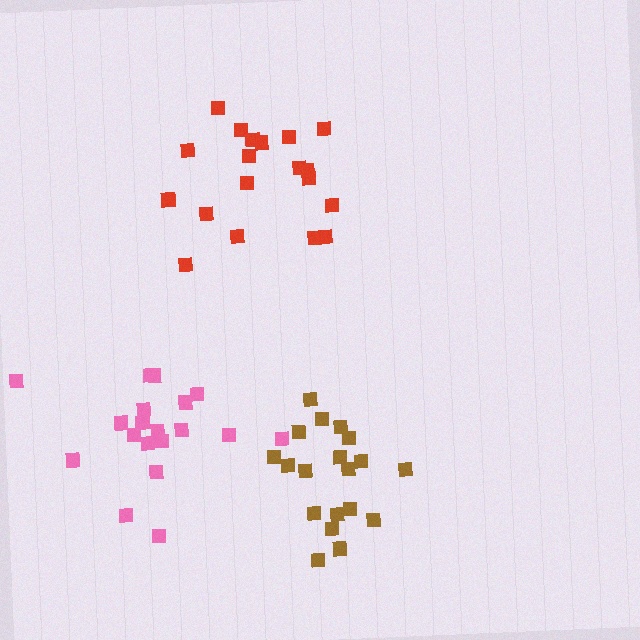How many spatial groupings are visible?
There are 3 spatial groupings.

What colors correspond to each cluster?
The clusters are colored: red, pink, brown.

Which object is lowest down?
The brown cluster is bottommost.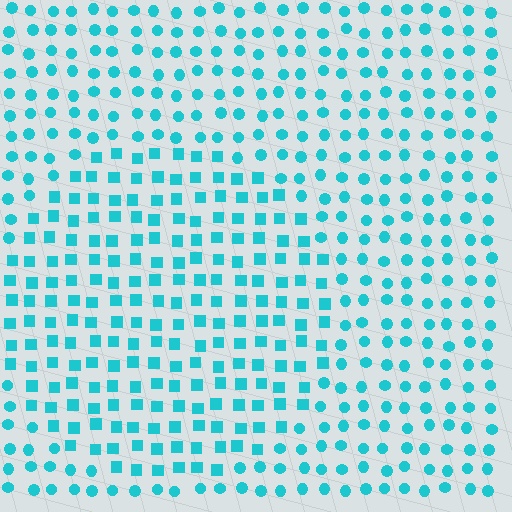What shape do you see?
I see a circle.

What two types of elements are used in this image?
The image uses squares inside the circle region and circles outside it.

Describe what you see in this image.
The image is filled with small cyan elements arranged in a uniform grid. A circle-shaped region contains squares, while the surrounding area contains circles. The boundary is defined purely by the change in element shape.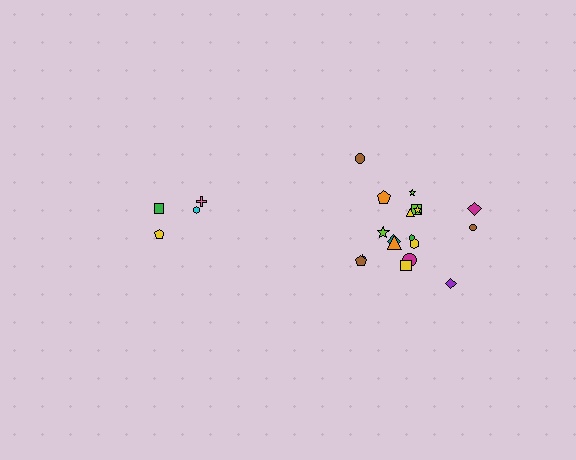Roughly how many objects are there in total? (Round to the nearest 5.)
Roughly 20 objects in total.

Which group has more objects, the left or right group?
The right group.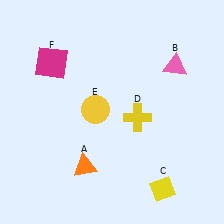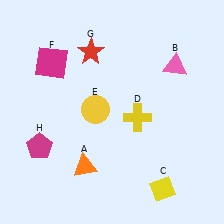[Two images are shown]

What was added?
A red star (G), a magenta pentagon (H) were added in Image 2.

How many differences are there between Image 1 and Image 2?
There are 2 differences between the two images.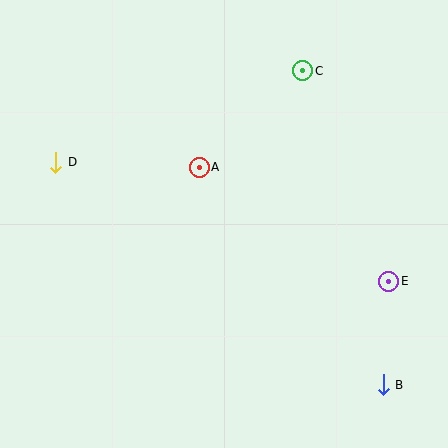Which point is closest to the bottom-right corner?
Point B is closest to the bottom-right corner.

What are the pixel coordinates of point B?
Point B is at (383, 385).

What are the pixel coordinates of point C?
Point C is at (303, 71).